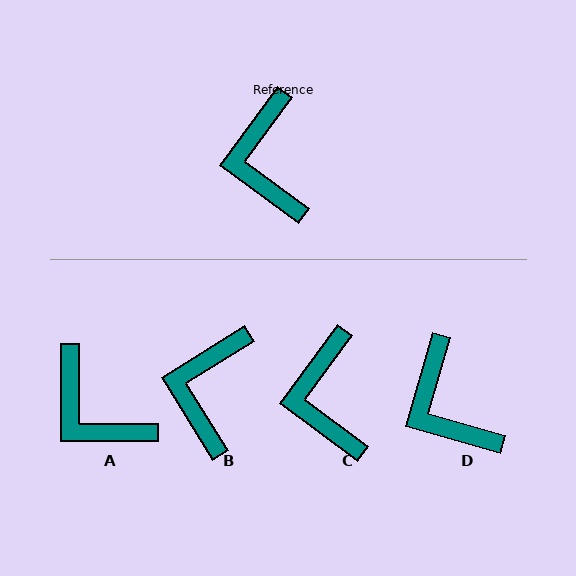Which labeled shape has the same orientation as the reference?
C.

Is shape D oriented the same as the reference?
No, it is off by about 20 degrees.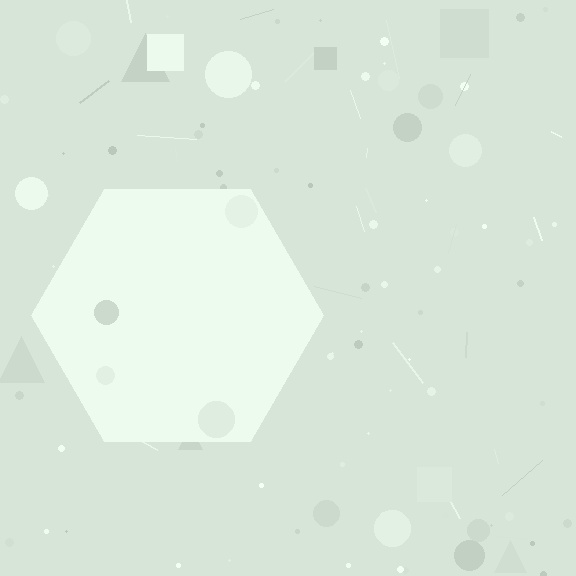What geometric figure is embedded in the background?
A hexagon is embedded in the background.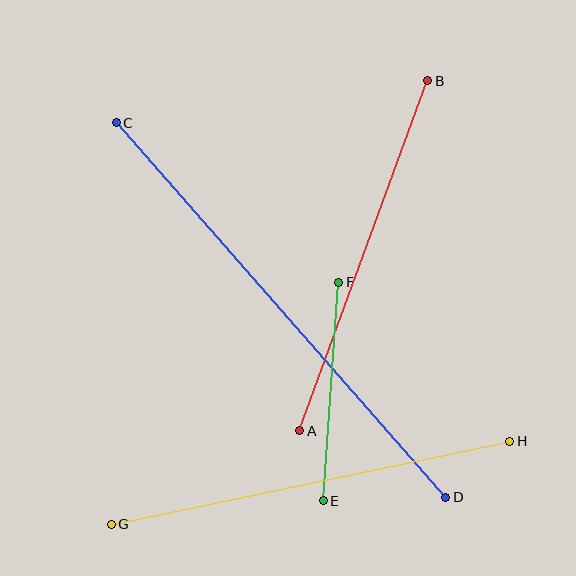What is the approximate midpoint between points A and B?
The midpoint is at approximately (364, 256) pixels.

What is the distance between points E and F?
The distance is approximately 219 pixels.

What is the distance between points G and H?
The distance is approximately 407 pixels.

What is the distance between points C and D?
The distance is approximately 499 pixels.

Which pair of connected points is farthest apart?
Points C and D are farthest apart.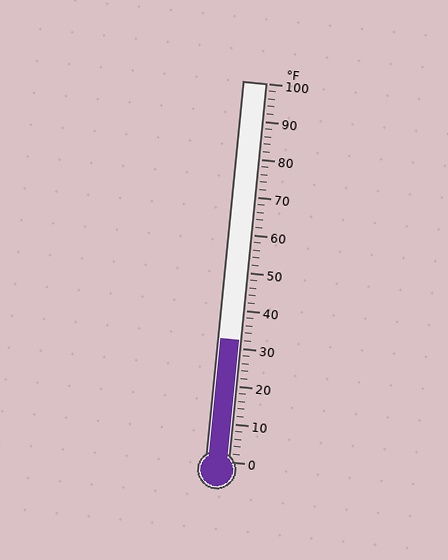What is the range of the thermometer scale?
The thermometer scale ranges from 0°F to 100°F.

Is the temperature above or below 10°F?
The temperature is above 10°F.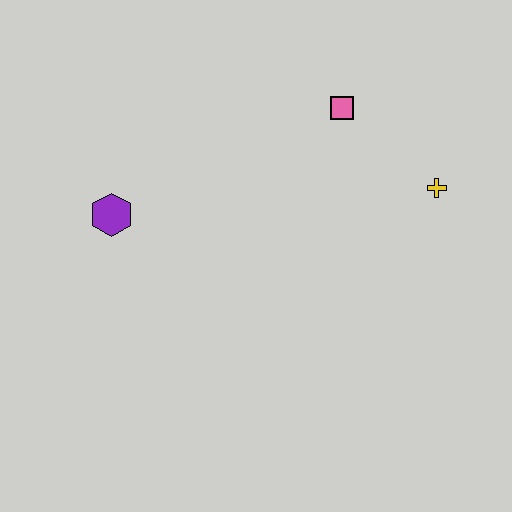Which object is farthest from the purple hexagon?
The yellow cross is farthest from the purple hexagon.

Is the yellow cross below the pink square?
Yes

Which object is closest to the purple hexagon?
The pink square is closest to the purple hexagon.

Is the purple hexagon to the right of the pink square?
No